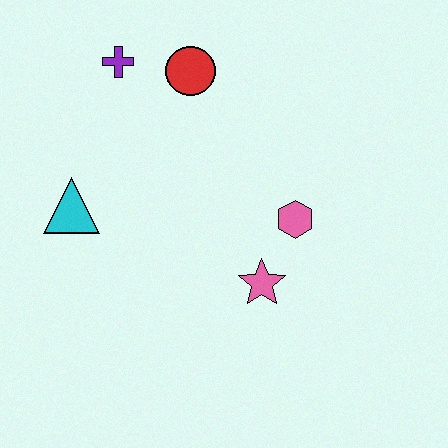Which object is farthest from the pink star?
The purple cross is farthest from the pink star.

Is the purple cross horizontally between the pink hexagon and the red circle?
No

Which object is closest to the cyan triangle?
The purple cross is closest to the cyan triangle.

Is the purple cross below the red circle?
No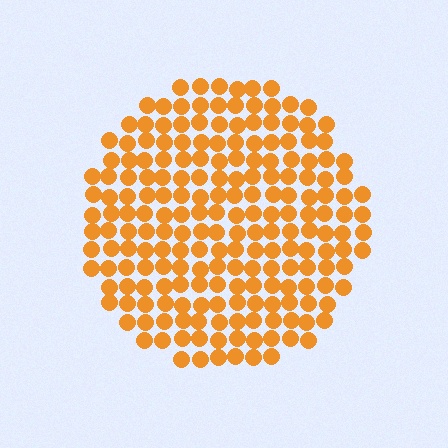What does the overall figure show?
The overall figure shows a circle.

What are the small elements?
The small elements are circles.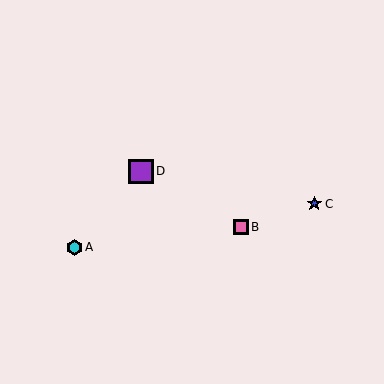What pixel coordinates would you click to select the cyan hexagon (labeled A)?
Click at (74, 247) to select the cyan hexagon A.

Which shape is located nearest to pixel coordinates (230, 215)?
The pink square (labeled B) at (241, 227) is nearest to that location.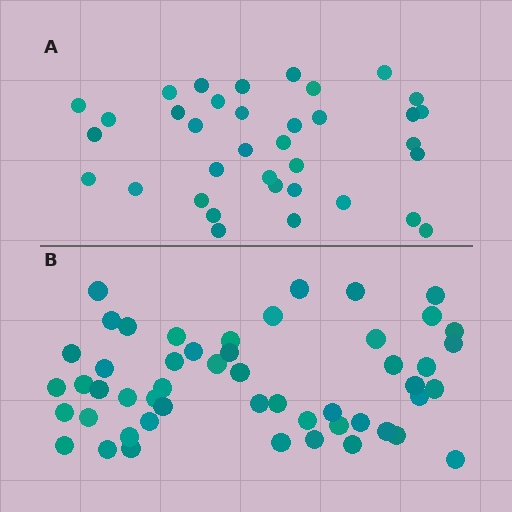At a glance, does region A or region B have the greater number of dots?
Region B (the bottom region) has more dots.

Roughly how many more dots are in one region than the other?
Region B has approximately 15 more dots than region A.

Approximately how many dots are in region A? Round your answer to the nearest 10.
About 40 dots. (The exact count is 36, which rounds to 40.)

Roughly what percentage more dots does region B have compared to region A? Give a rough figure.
About 40% more.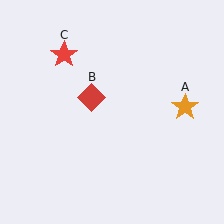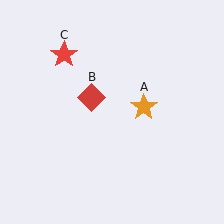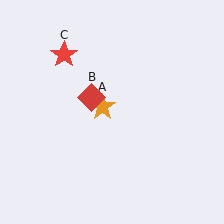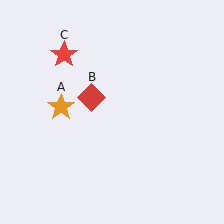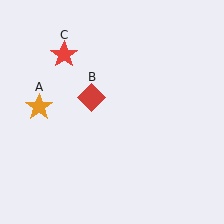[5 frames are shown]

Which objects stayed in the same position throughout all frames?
Red diamond (object B) and red star (object C) remained stationary.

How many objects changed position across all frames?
1 object changed position: orange star (object A).